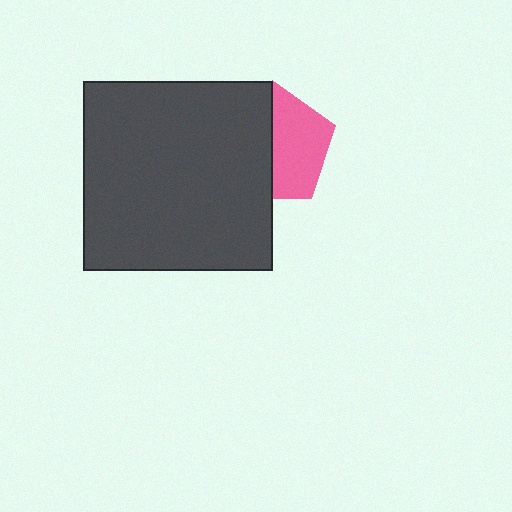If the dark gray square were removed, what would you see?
You would see the complete pink pentagon.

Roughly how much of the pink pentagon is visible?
About half of it is visible (roughly 49%).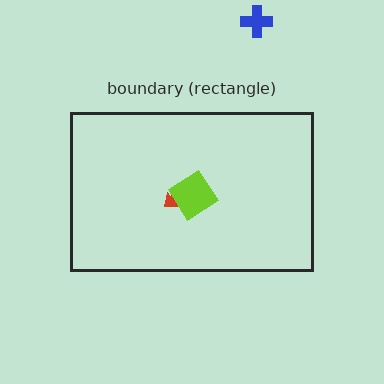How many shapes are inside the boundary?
2 inside, 1 outside.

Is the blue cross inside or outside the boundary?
Outside.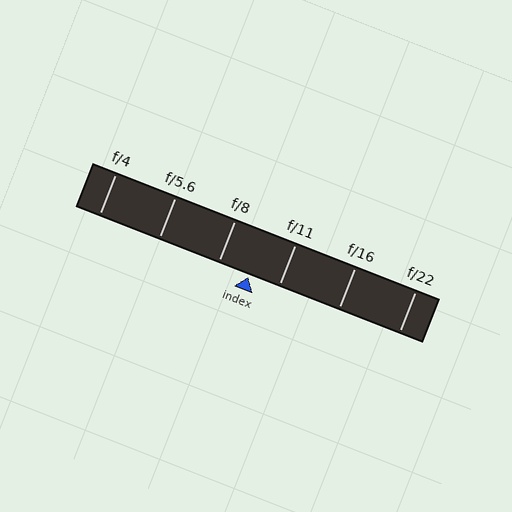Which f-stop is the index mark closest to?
The index mark is closest to f/11.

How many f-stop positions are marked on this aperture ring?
There are 6 f-stop positions marked.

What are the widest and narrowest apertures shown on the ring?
The widest aperture shown is f/4 and the narrowest is f/22.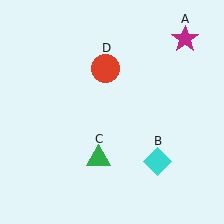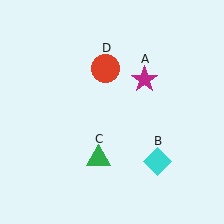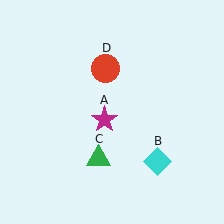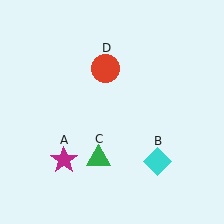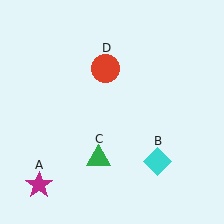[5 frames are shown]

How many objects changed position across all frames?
1 object changed position: magenta star (object A).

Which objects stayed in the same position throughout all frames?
Cyan diamond (object B) and green triangle (object C) and red circle (object D) remained stationary.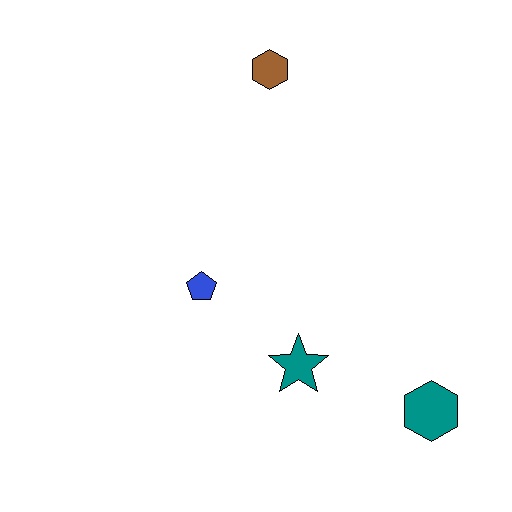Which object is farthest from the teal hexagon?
The brown hexagon is farthest from the teal hexagon.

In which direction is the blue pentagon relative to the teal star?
The blue pentagon is to the left of the teal star.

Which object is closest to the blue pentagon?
The teal star is closest to the blue pentagon.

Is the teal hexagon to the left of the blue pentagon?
No